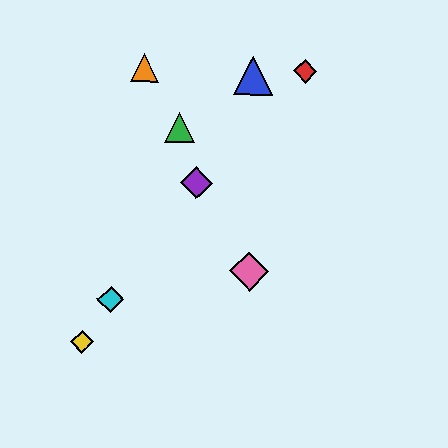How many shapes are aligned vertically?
2 shapes (the blue triangle, the pink diamond) are aligned vertically.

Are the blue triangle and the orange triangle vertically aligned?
No, the blue triangle is at x≈253 and the orange triangle is at x≈144.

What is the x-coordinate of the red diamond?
The red diamond is at x≈305.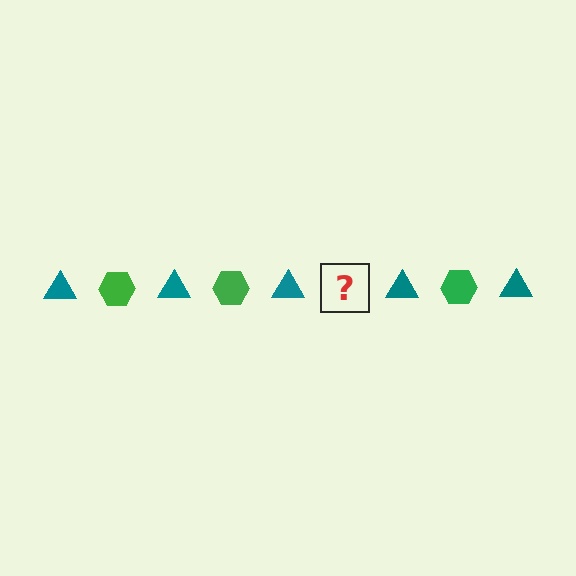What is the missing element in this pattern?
The missing element is a green hexagon.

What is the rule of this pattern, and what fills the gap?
The rule is that the pattern alternates between teal triangle and green hexagon. The gap should be filled with a green hexagon.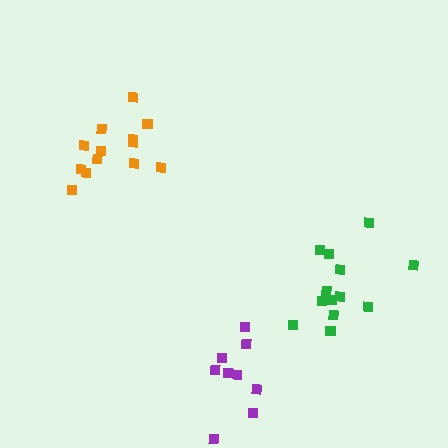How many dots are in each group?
Group 1: 9 dots, Group 2: 13 dots, Group 3: 13 dots (35 total).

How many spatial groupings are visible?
There are 3 spatial groupings.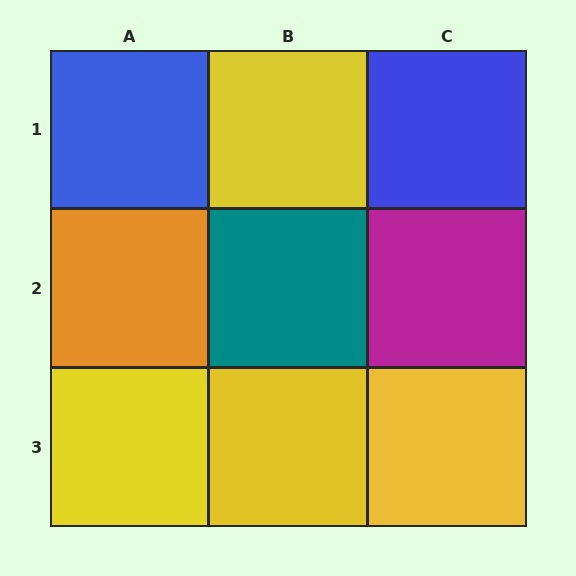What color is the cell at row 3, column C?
Yellow.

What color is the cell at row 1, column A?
Blue.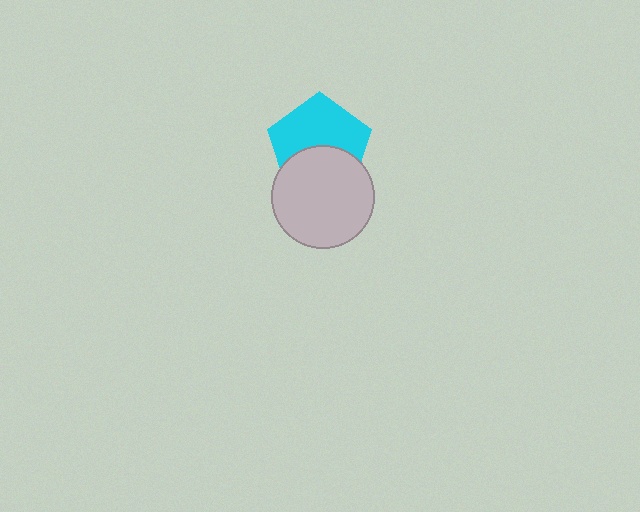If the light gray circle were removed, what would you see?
You would see the complete cyan pentagon.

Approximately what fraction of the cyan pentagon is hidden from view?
Roughly 42% of the cyan pentagon is hidden behind the light gray circle.